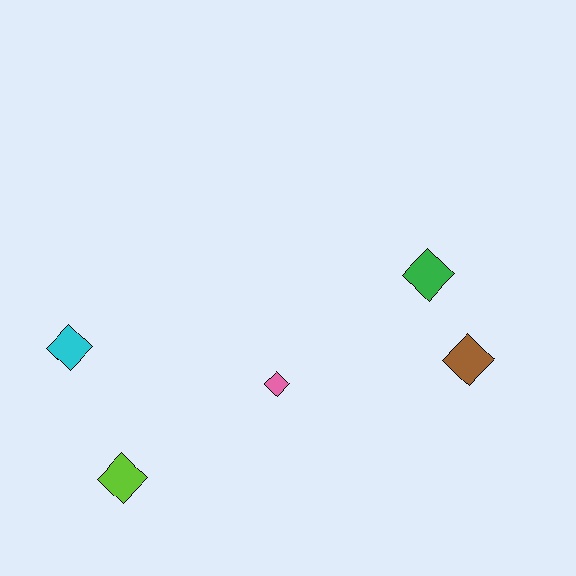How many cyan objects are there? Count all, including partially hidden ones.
There is 1 cyan object.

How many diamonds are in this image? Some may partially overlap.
There are 5 diamonds.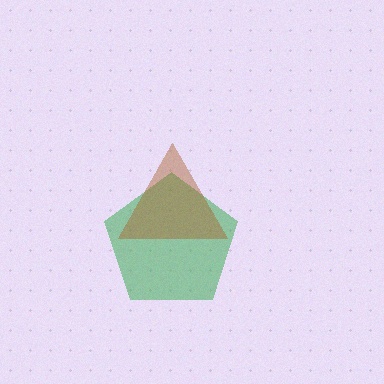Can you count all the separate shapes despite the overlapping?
Yes, there are 2 separate shapes.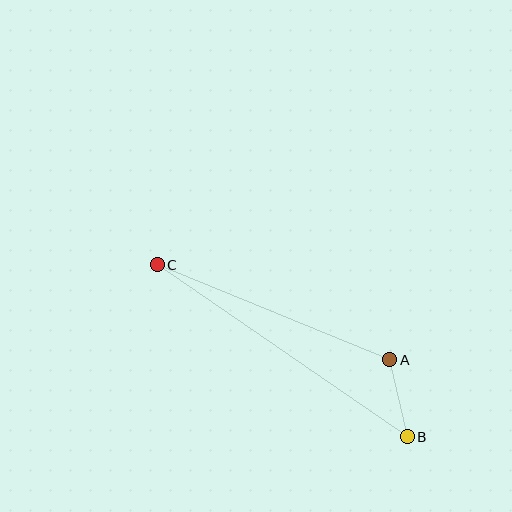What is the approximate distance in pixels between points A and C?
The distance between A and C is approximately 251 pixels.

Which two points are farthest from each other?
Points B and C are farthest from each other.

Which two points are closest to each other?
Points A and B are closest to each other.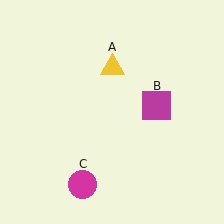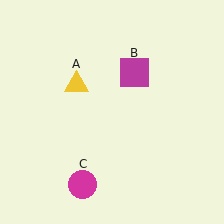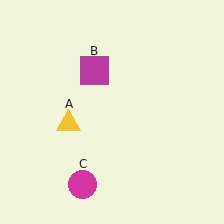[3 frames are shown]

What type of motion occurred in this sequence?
The yellow triangle (object A), magenta square (object B) rotated counterclockwise around the center of the scene.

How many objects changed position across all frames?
2 objects changed position: yellow triangle (object A), magenta square (object B).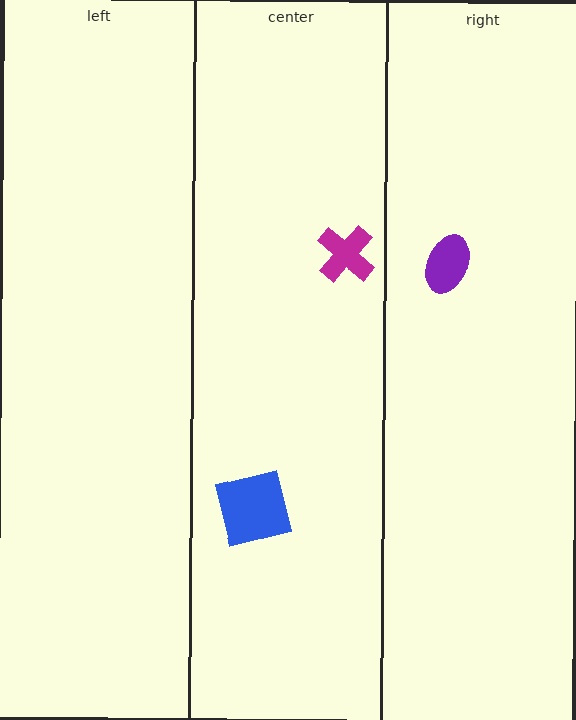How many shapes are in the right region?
1.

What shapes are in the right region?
The purple ellipse.